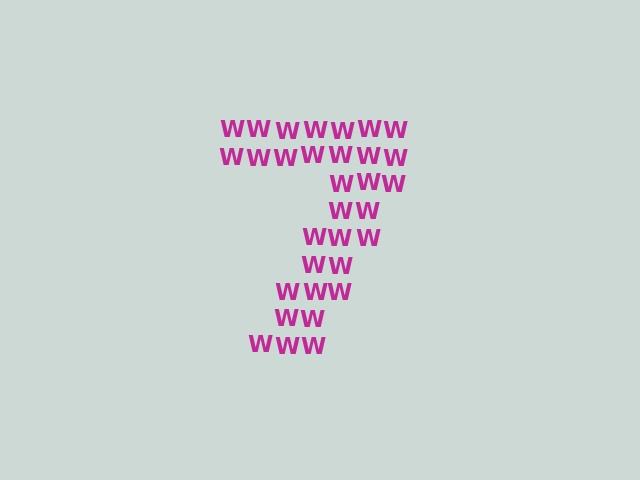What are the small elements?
The small elements are letter W's.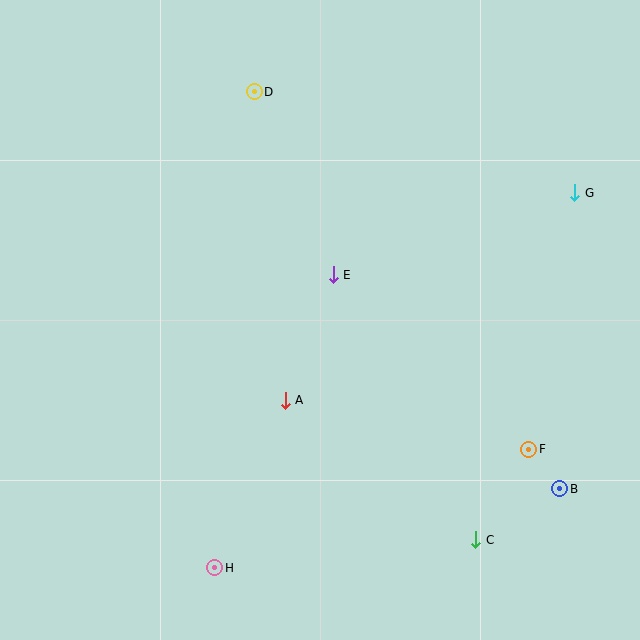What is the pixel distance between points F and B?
The distance between F and B is 50 pixels.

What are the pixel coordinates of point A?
Point A is at (285, 401).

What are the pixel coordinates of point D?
Point D is at (254, 92).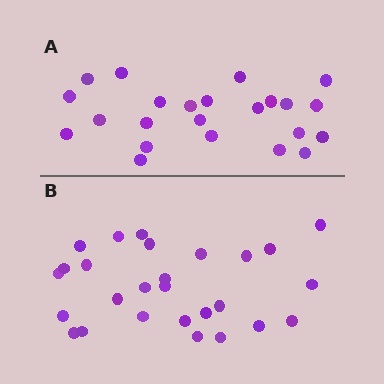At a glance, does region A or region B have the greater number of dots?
Region B (the bottom region) has more dots.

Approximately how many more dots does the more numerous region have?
Region B has about 4 more dots than region A.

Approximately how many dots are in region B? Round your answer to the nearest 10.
About 30 dots. (The exact count is 27, which rounds to 30.)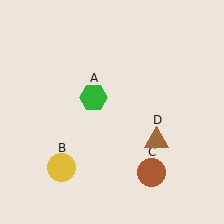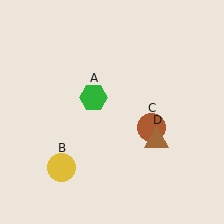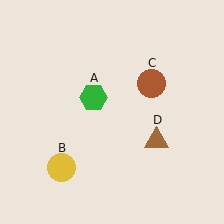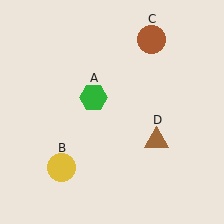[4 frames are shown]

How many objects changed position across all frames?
1 object changed position: brown circle (object C).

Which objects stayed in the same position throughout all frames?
Green hexagon (object A) and yellow circle (object B) and brown triangle (object D) remained stationary.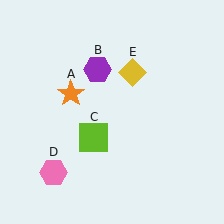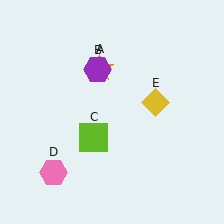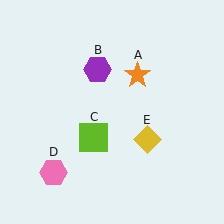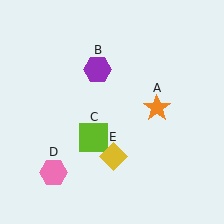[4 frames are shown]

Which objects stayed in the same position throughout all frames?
Purple hexagon (object B) and lime square (object C) and pink hexagon (object D) remained stationary.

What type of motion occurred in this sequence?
The orange star (object A), yellow diamond (object E) rotated clockwise around the center of the scene.